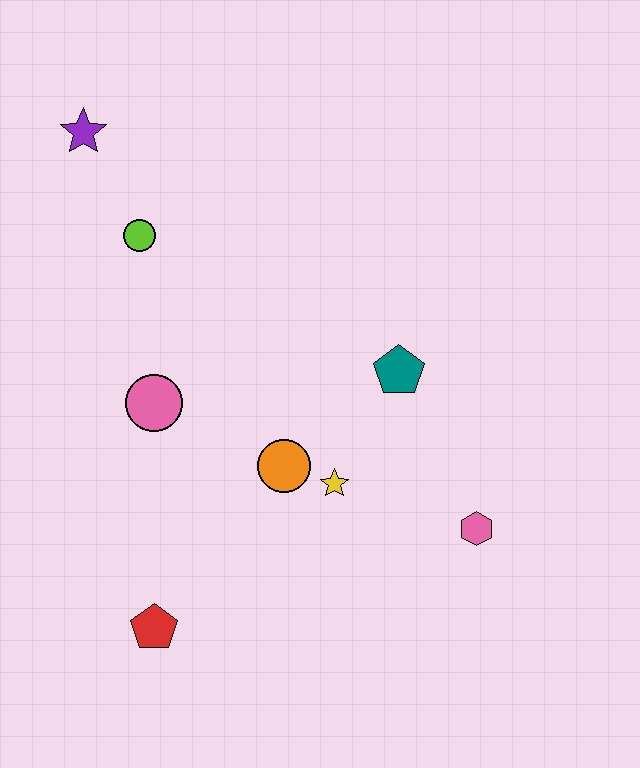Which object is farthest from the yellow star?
The purple star is farthest from the yellow star.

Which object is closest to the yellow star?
The orange circle is closest to the yellow star.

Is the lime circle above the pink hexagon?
Yes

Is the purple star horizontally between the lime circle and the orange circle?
No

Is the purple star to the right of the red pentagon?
No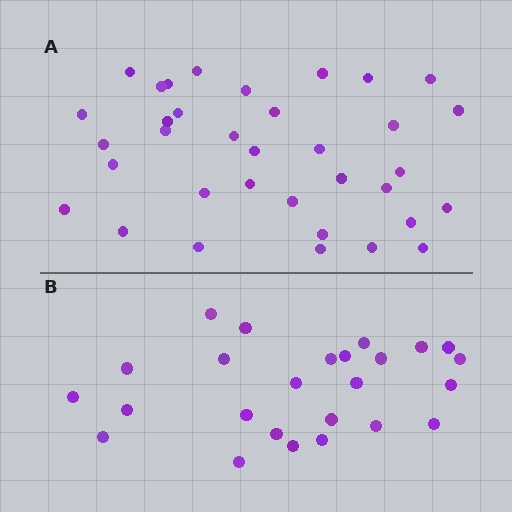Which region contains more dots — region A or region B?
Region A (the top region) has more dots.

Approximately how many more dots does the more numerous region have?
Region A has roughly 10 or so more dots than region B.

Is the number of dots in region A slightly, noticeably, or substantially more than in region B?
Region A has noticeably more, but not dramatically so. The ratio is roughly 1.4 to 1.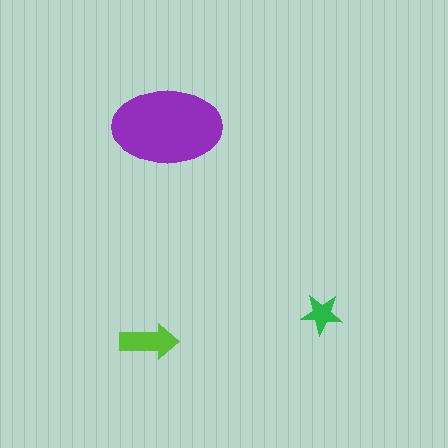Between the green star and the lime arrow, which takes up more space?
The lime arrow.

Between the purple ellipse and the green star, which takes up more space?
The purple ellipse.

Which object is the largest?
The purple ellipse.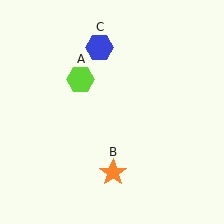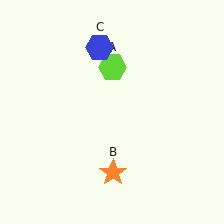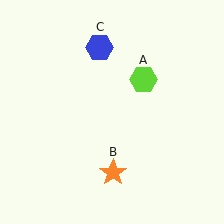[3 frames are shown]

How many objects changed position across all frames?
1 object changed position: lime hexagon (object A).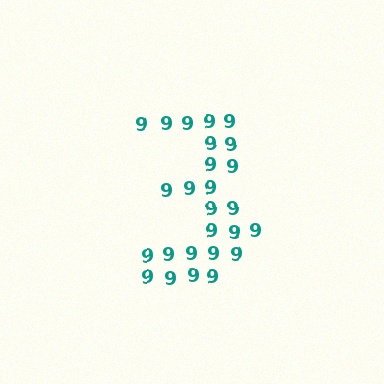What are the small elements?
The small elements are digit 9's.